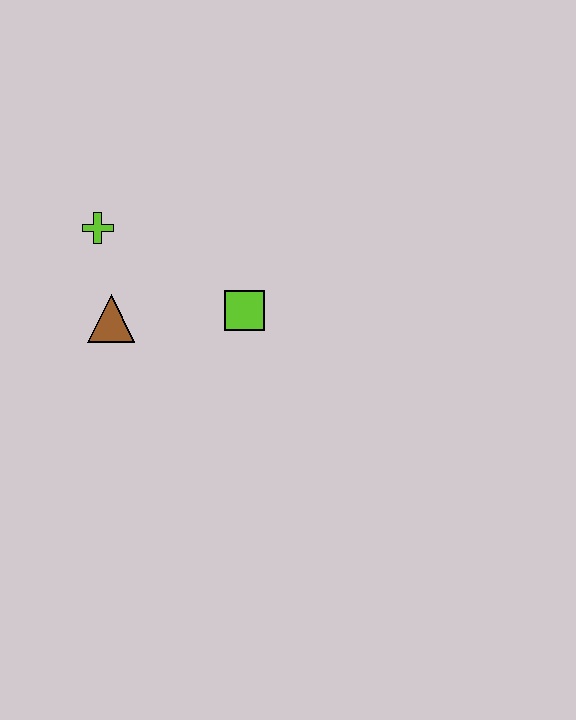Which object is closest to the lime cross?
The brown triangle is closest to the lime cross.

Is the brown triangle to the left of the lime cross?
No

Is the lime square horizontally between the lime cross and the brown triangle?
No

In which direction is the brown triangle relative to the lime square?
The brown triangle is to the left of the lime square.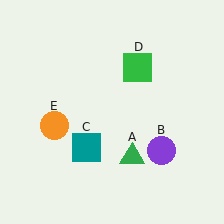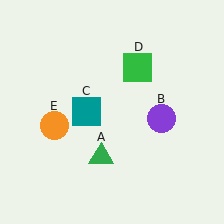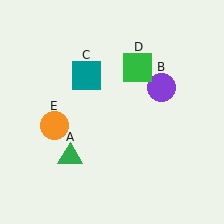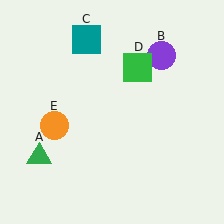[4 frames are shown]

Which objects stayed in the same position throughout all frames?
Green square (object D) and orange circle (object E) remained stationary.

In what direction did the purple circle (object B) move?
The purple circle (object B) moved up.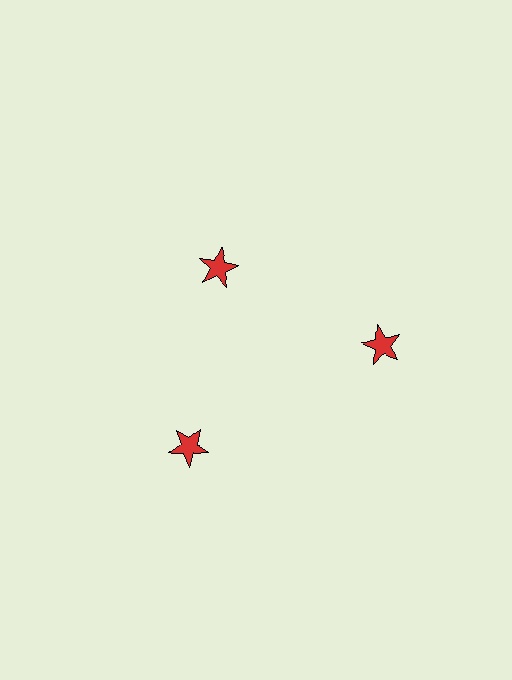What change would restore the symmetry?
The symmetry would be restored by moving it outward, back onto the ring so that all 3 stars sit at equal angles and equal distance from the center.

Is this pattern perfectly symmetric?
No. The 3 red stars are arranged in a ring, but one element near the 11 o'clock position is pulled inward toward the center, breaking the 3-fold rotational symmetry.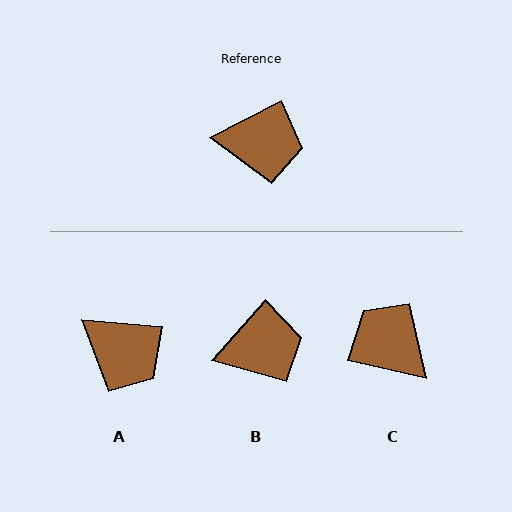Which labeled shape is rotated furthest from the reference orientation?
C, about 140 degrees away.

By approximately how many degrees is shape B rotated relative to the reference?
Approximately 21 degrees counter-clockwise.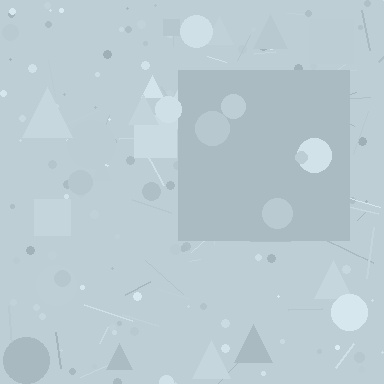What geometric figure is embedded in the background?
A square is embedded in the background.